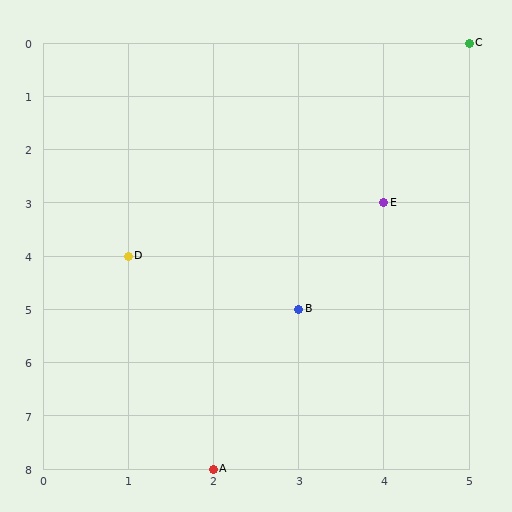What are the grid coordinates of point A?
Point A is at grid coordinates (2, 8).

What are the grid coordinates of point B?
Point B is at grid coordinates (3, 5).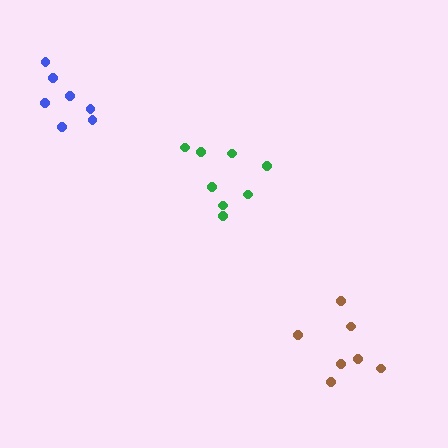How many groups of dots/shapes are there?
There are 3 groups.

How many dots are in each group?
Group 1: 7 dots, Group 2: 8 dots, Group 3: 7 dots (22 total).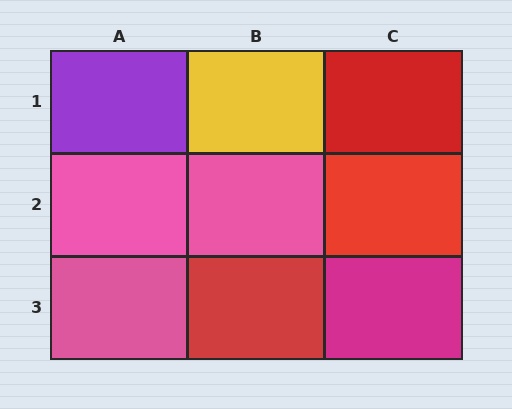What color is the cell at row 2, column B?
Pink.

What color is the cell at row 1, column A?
Purple.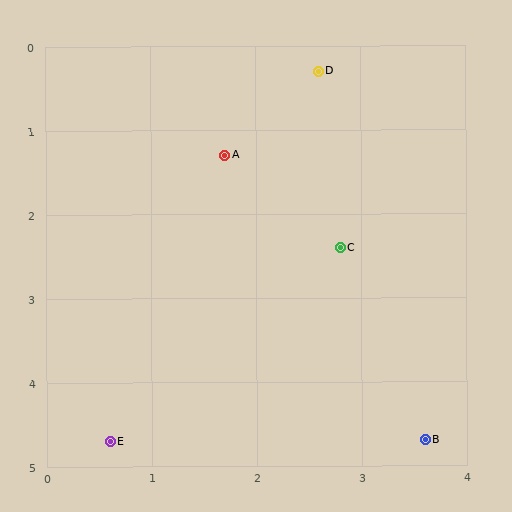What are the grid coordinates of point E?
Point E is at approximately (0.6, 4.7).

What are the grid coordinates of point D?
Point D is at approximately (2.6, 0.3).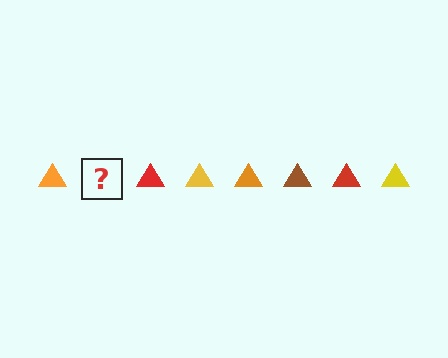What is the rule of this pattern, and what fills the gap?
The rule is that the pattern cycles through orange, brown, red, yellow triangles. The gap should be filled with a brown triangle.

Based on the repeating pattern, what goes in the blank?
The blank should be a brown triangle.